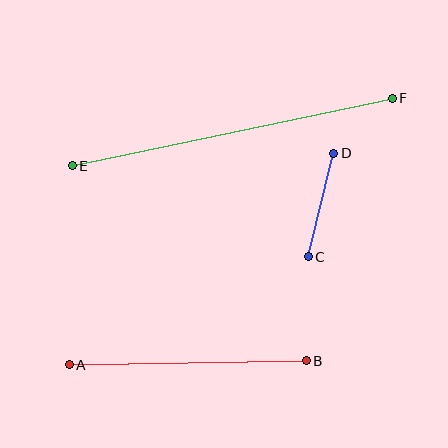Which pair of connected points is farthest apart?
Points E and F are farthest apart.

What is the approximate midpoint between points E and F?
The midpoint is at approximately (232, 132) pixels.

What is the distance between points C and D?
The distance is approximately 107 pixels.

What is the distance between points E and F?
The distance is approximately 327 pixels.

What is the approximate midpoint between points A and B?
The midpoint is at approximately (188, 363) pixels.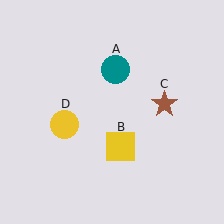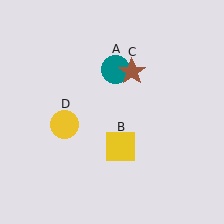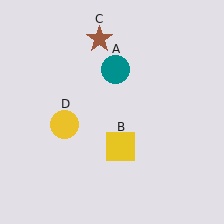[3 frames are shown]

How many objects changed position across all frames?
1 object changed position: brown star (object C).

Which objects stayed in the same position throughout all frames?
Teal circle (object A) and yellow square (object B) and yellow circle (object D) remained stationary.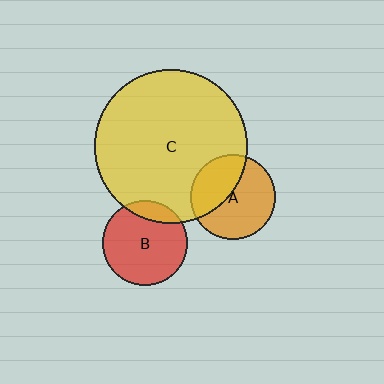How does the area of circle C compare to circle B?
Approximately 3.2 times.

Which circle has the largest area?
Circle C (yellow).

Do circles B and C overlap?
Yes.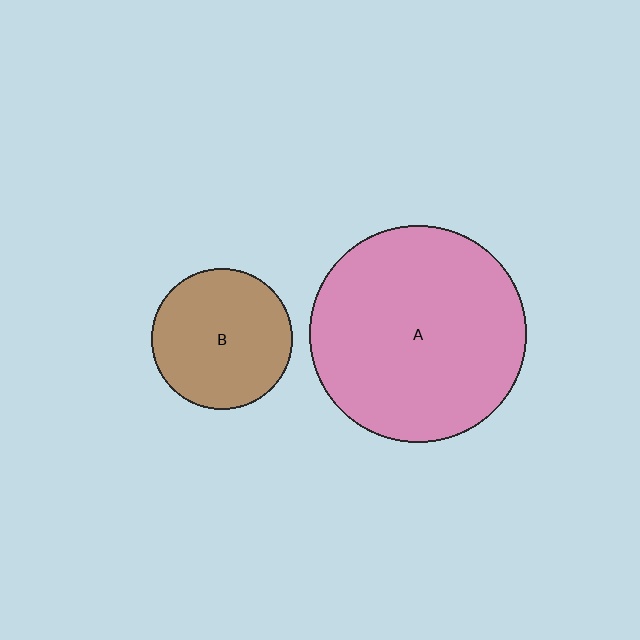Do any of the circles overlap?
No, none of the circles overlap.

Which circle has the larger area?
Circle A (pink).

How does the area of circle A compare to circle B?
Approximately 2.4 times.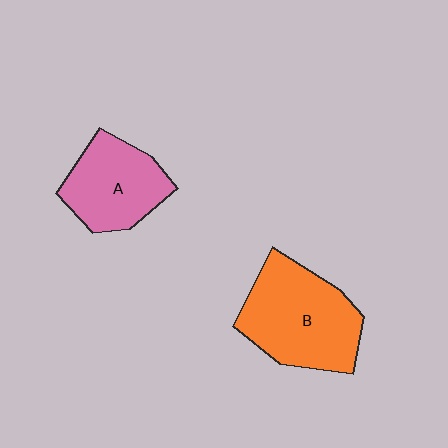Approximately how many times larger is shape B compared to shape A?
Approximately 1.4 times.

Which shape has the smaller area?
Shape A (pink).